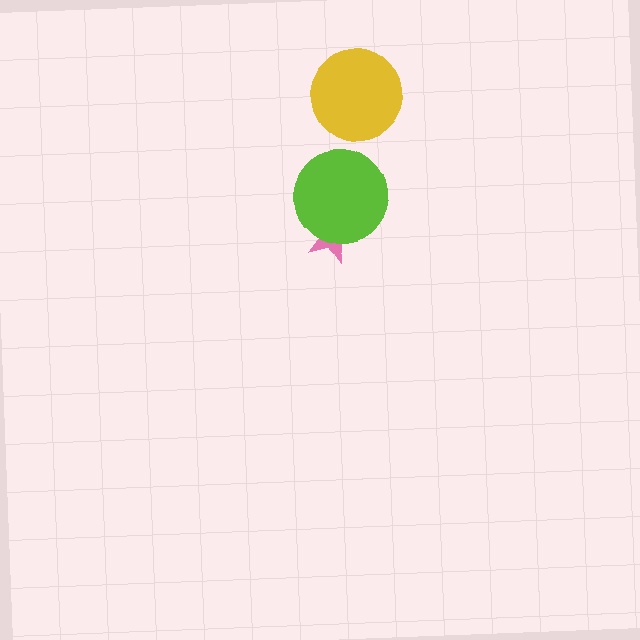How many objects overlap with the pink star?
1 object overlaps with the pink star.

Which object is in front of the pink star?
The lime circle is in front of the pink star.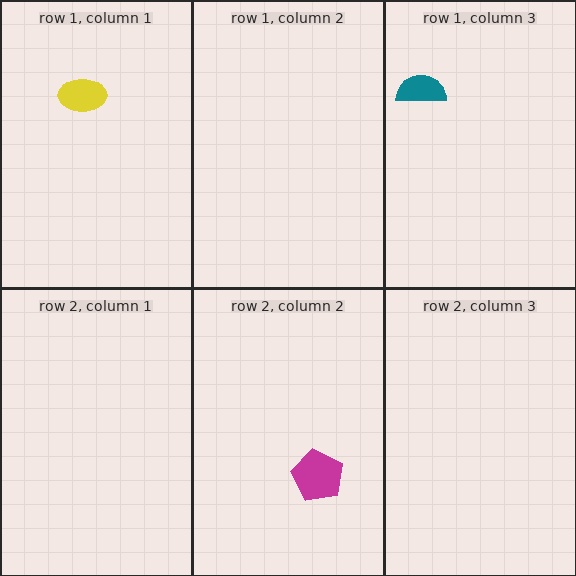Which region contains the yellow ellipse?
The row 1, column 1 region.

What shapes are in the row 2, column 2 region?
The magenta pentagon.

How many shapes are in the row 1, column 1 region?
1.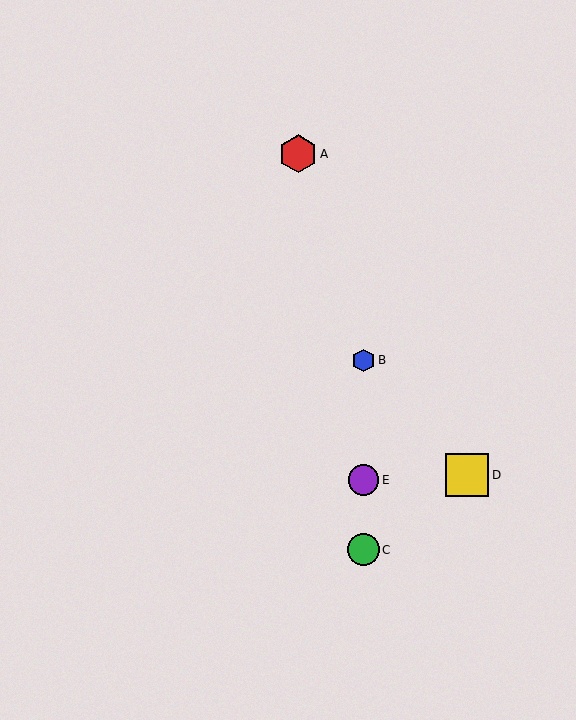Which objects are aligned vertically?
Objects B, C, E are aligned vertically.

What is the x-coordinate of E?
Object E is at x≈363.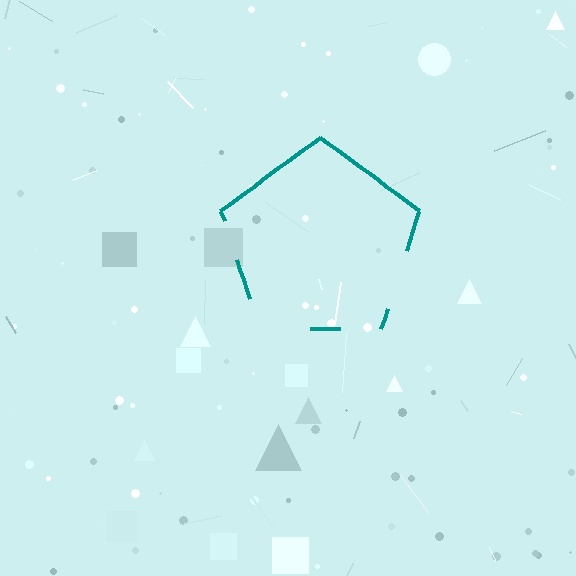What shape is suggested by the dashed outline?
The dashed outline suggests a pentagon.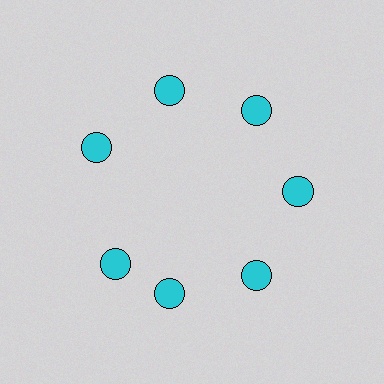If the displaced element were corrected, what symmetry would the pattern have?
It would have 7-fold rotational symmetry — the pattern would map onto itself every 51 degrees.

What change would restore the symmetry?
The symmetry would be restored by rotating it back into even spacing with its neighbors so that all 7 circles sit at equal angles and equal distance from the center.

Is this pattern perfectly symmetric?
No. The 7 cyan circles are arranged in a ring, but one element near the 8 o'clock position is rotated out of alignment along the ring, breaking the 7-fold rotational symmetry.